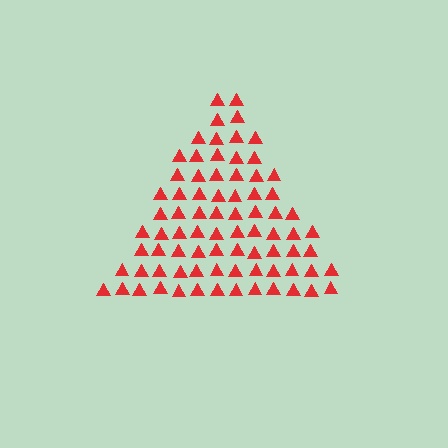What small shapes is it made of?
It is made of small triangles.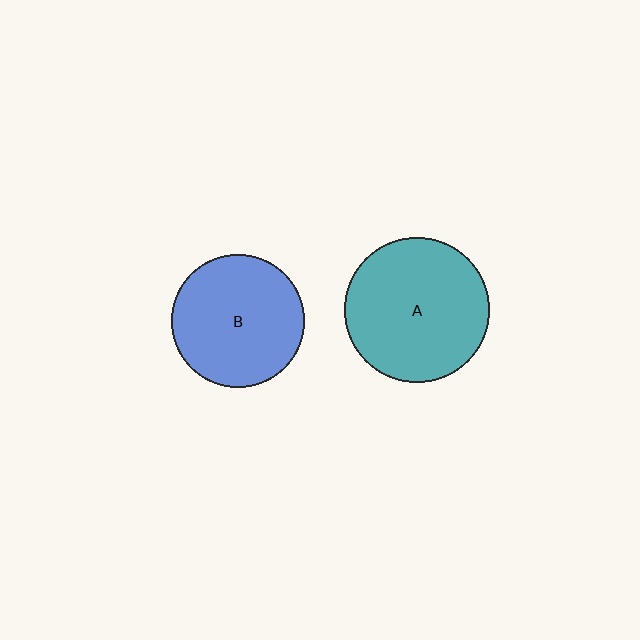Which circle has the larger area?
Circle A (teal).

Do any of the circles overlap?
No, none of the circles overlap.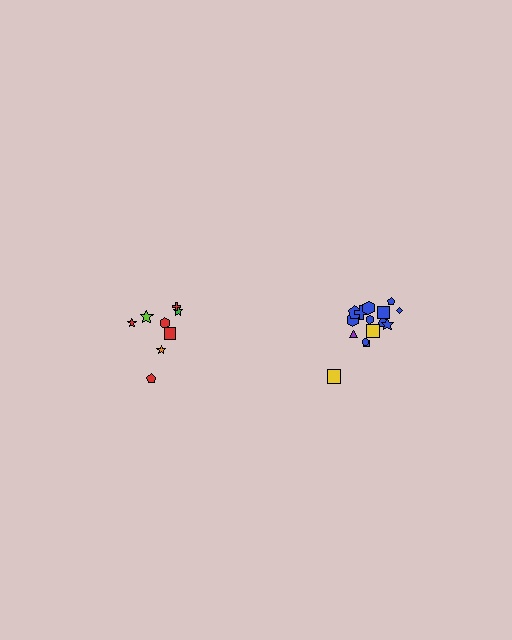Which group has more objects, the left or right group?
The right group.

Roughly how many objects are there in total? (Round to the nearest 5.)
Roughly 25 objects in total.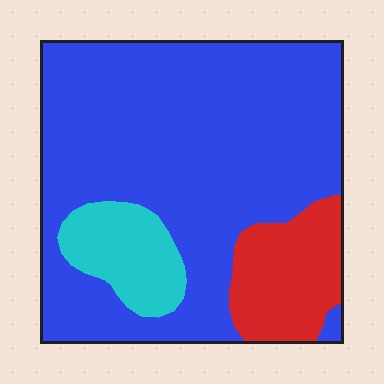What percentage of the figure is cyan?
Cyan covers about 10% of the figure.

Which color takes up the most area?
Blue, at roughly 75%.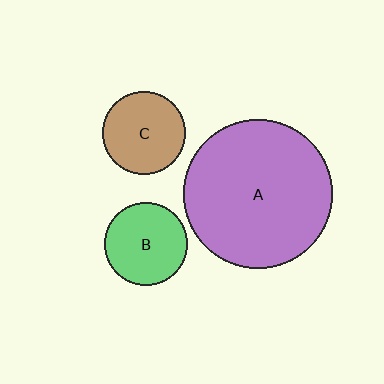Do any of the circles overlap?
No, none of the circles overlap.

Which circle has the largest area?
Circle A (purple).